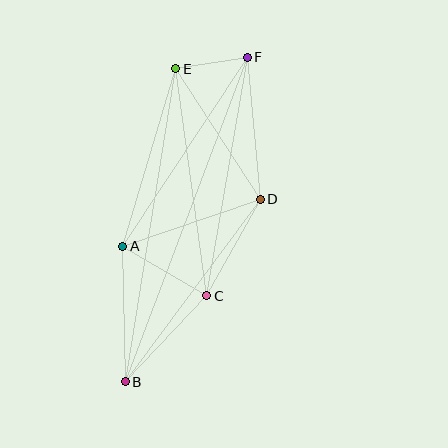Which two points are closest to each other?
Points E and F are closest to each other.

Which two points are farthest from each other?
Points B and F are farthest from each other.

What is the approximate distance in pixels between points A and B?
The distance between A and B is approximately 135 pixels.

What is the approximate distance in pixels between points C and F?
The distance between C and F is approximately 242 pixels.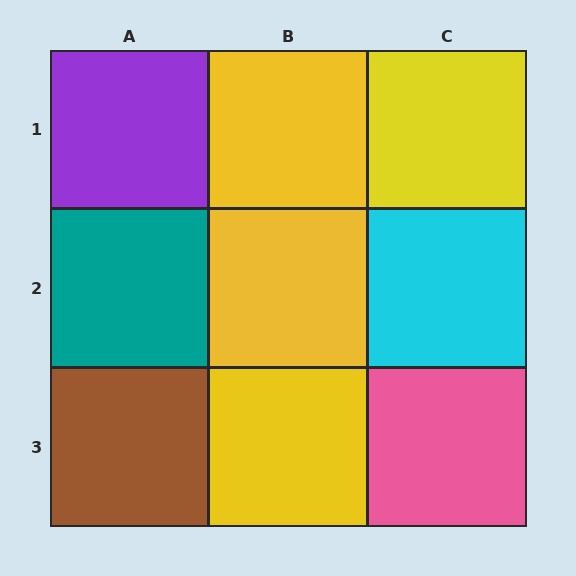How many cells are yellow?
4 cells are yellow.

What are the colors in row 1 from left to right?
Purple, yellow, yellow.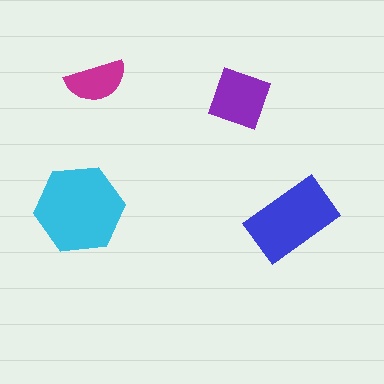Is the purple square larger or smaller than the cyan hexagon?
Smaller.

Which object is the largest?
The cyan hexagon.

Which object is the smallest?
The magenta semicircle.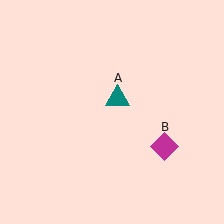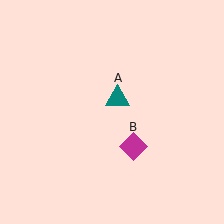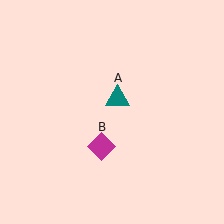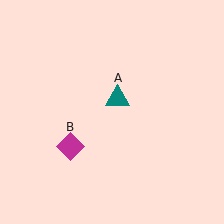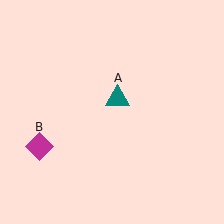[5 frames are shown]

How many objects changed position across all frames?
1 object changed position: magenta diamond (object B).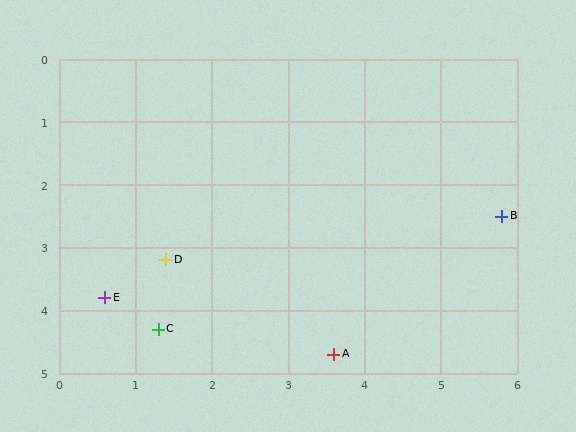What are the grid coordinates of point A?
Point A is at approximately (3.6, 4.7).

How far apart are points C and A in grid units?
Points C and A are about 2.3 grid units apart.